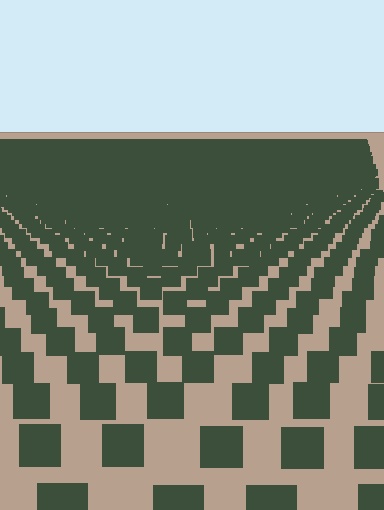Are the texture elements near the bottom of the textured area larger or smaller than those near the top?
Larger. Near the bottom, elements are closer to the viewer and appear at a bigger on-screen size.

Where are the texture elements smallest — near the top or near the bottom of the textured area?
Near the top.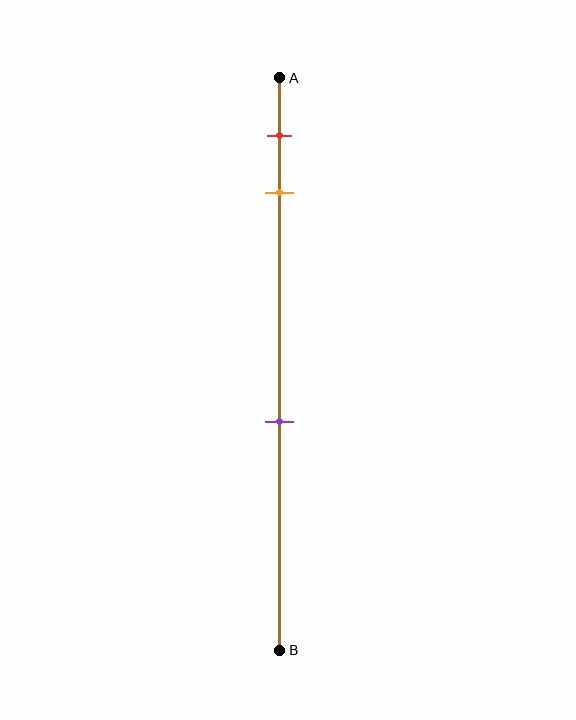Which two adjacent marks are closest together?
The red and orange marks are the closest adjacent pair.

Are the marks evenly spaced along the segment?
No, the marks are not evenly spaced.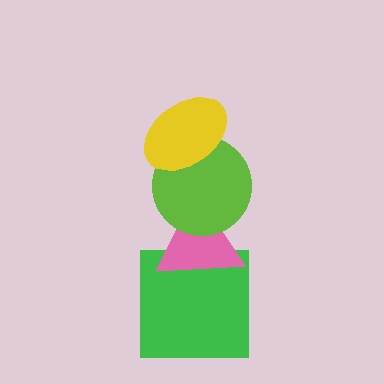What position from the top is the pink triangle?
The pink triangle is 3rd from the top.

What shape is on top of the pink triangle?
The lime circle is on top of the pink triangle.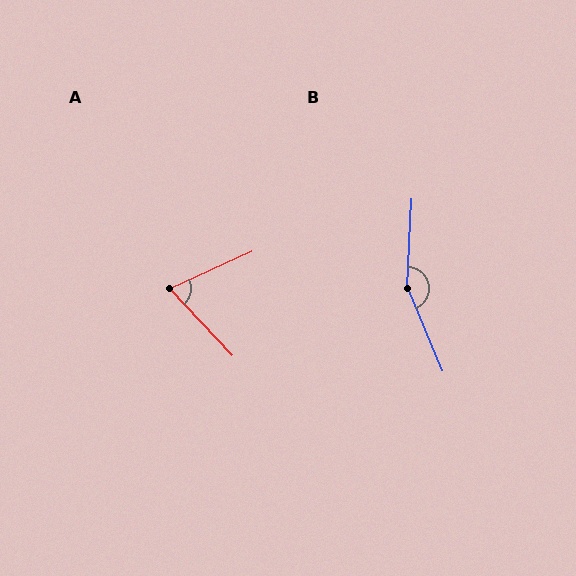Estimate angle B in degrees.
Approximately 154 degrees.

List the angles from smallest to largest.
A (71°), B (154°).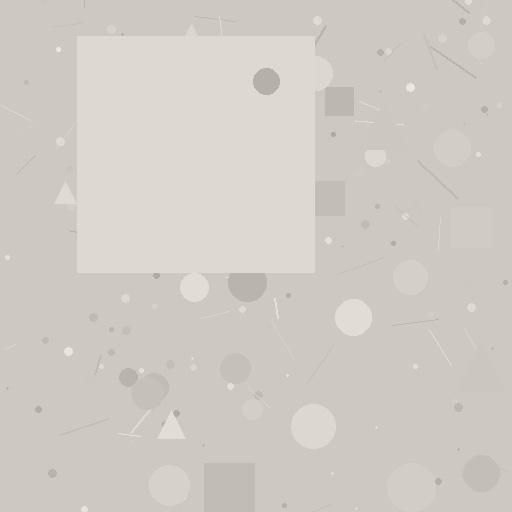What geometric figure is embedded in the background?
A square is embedded in the background.